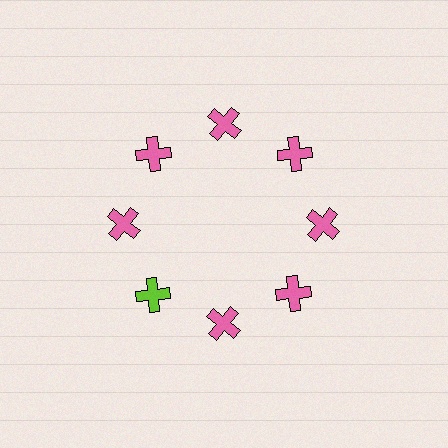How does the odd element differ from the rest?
It has a different color: lime instead of pink.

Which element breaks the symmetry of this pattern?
The lime cross at roughly the 8 o'clock position breaks the symmetry. All other shapes are pink crosses.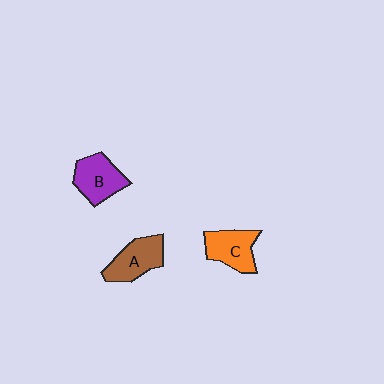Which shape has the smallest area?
Shape C (orange).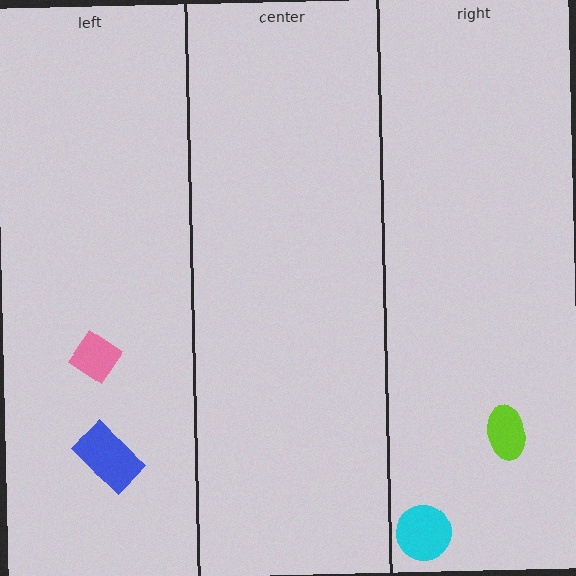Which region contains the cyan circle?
The right region.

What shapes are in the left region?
The blue rectangle, the pink diamond.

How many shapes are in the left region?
2.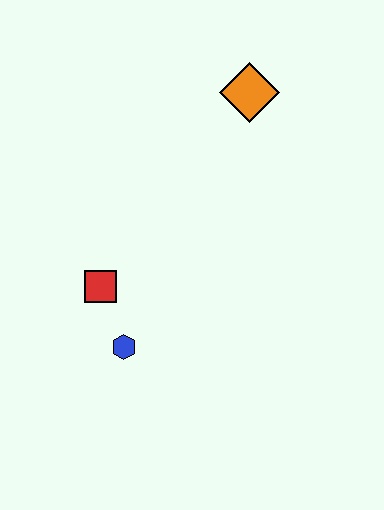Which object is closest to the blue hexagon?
The red square is closest to the blue hexagon.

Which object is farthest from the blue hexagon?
The orange diamond is farthest from the blue hexagon.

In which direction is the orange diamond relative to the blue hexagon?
The orange diamond is above the blue hexagon.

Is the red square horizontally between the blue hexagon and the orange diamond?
No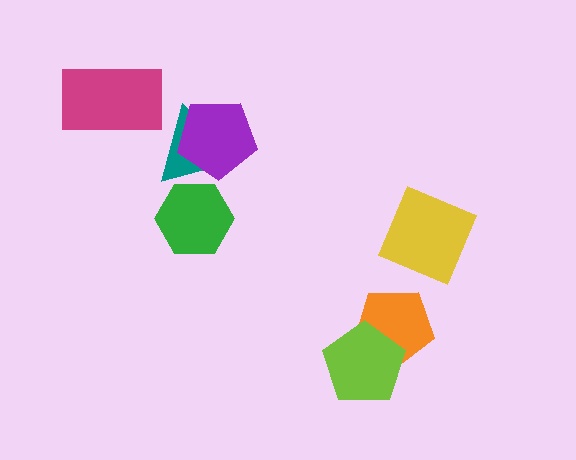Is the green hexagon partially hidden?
Yes, it is partially covered by another shape.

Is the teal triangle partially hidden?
Yes, it is partially covered by another shape.